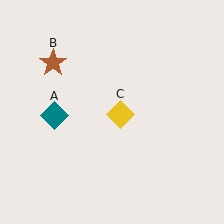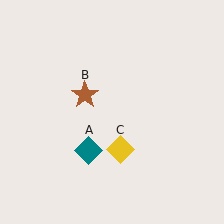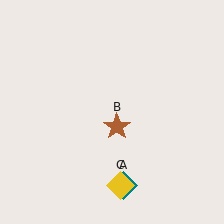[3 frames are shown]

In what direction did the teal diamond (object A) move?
The teal diamond (object A) moved down and to the right.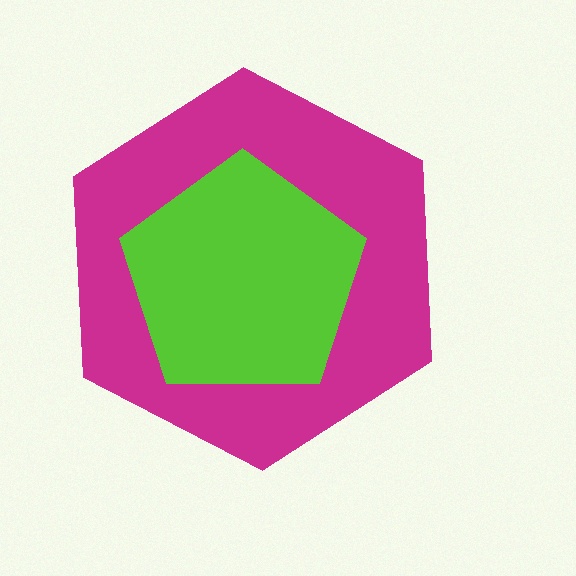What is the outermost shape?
The magenta hexagon.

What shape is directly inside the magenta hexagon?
The lime pentagon.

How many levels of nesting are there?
2.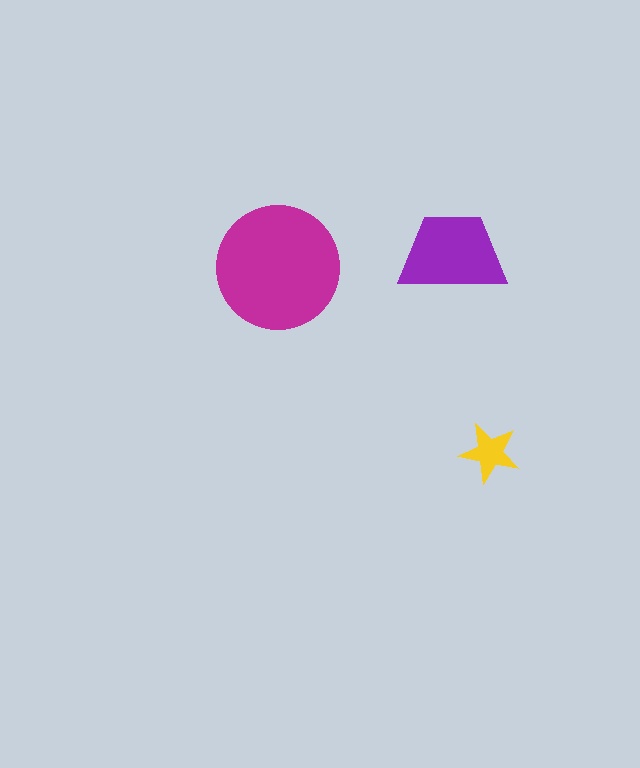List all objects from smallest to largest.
The yellow star, the purple trapezoid, the magenta circle.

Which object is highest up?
The purple trapezoid is topmost.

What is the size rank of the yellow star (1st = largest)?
3rd.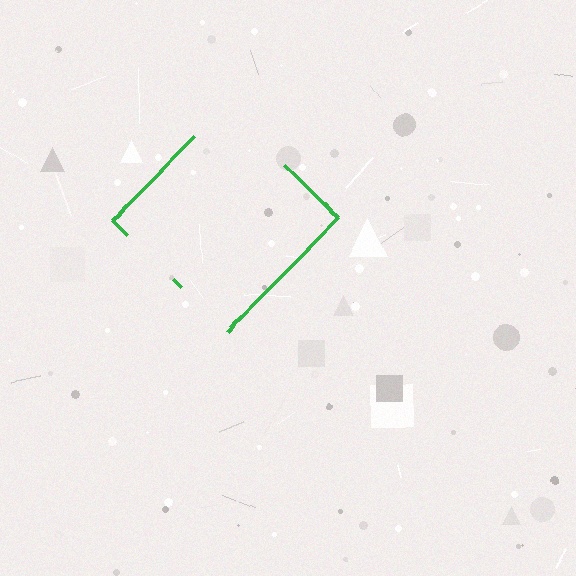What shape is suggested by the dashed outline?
The dashed outline suggests a diamond.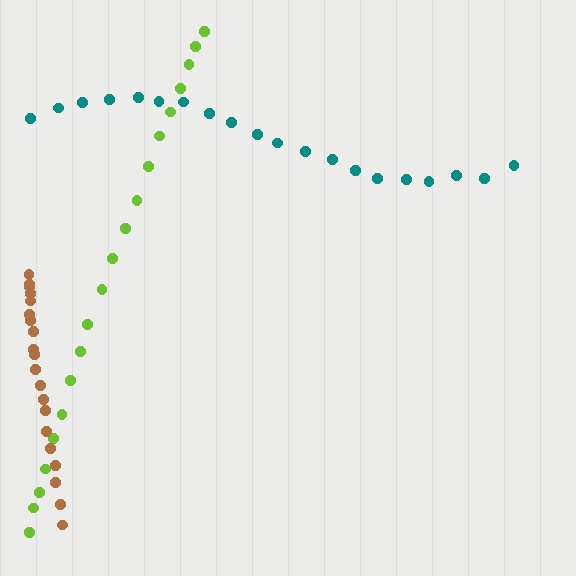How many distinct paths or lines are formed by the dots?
There are 3 distinct paths.